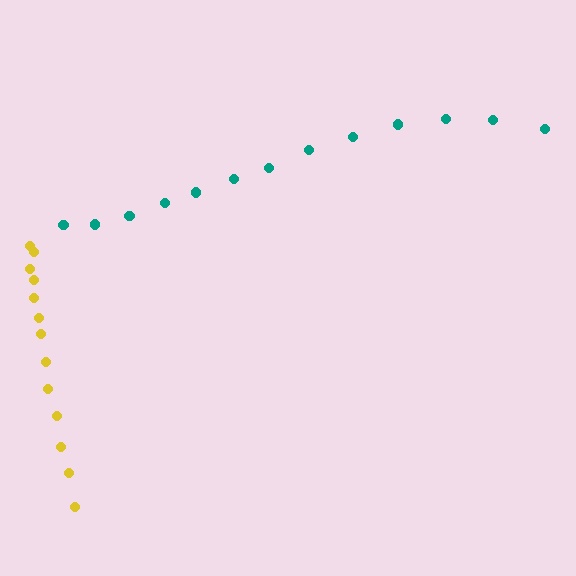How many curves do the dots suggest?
There are 2 distinct paths.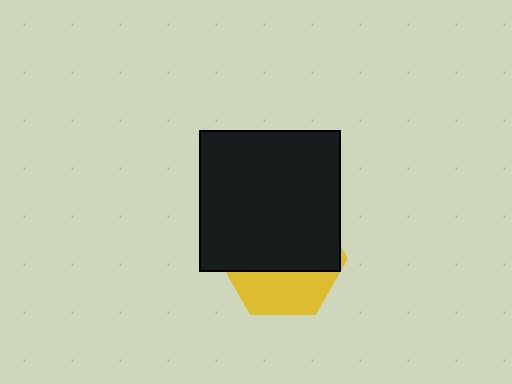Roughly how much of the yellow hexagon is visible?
A small part of it is visible (roughly 36%).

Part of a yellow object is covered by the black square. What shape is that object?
It is a hexagon.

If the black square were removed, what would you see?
You would see the complete yellow hexagon.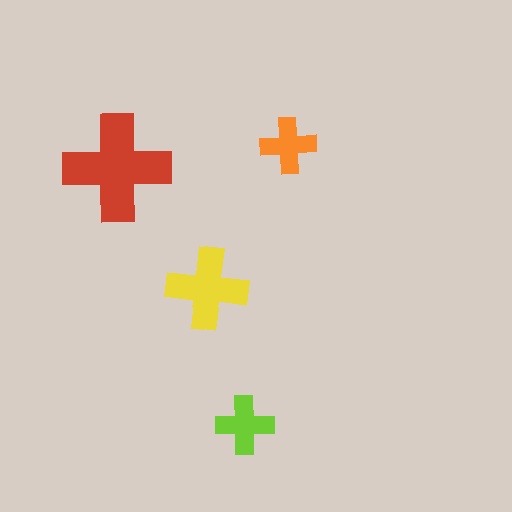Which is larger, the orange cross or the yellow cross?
The yellow one.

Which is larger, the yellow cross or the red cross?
The red one.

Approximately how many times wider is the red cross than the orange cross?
About 2 times wider.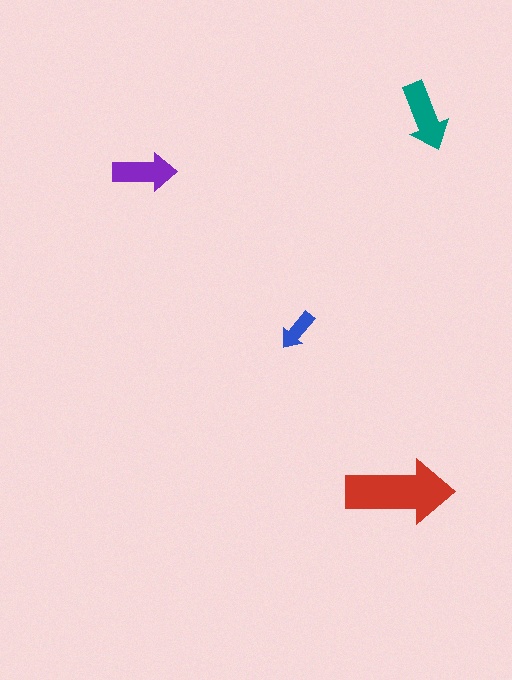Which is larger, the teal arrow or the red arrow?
The red one.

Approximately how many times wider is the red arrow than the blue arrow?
About 2.5 times wider.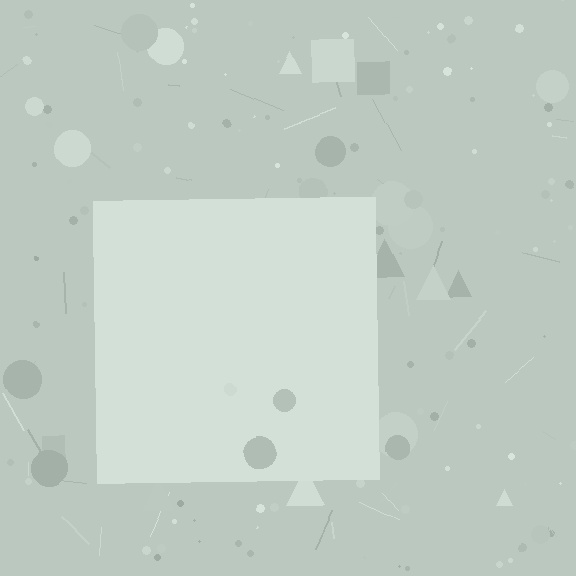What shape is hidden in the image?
A square is hidden in the image.